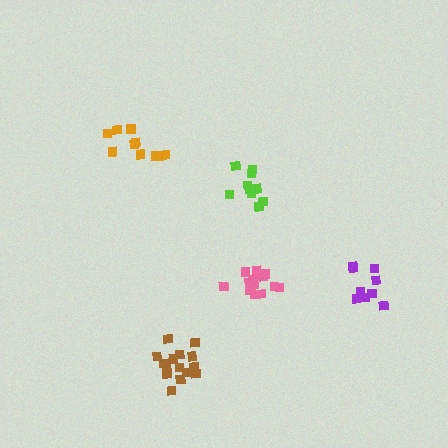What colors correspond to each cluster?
The clusters are colored: orange, lime, pink, brown, purple.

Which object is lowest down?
The brown cluster is bottommost.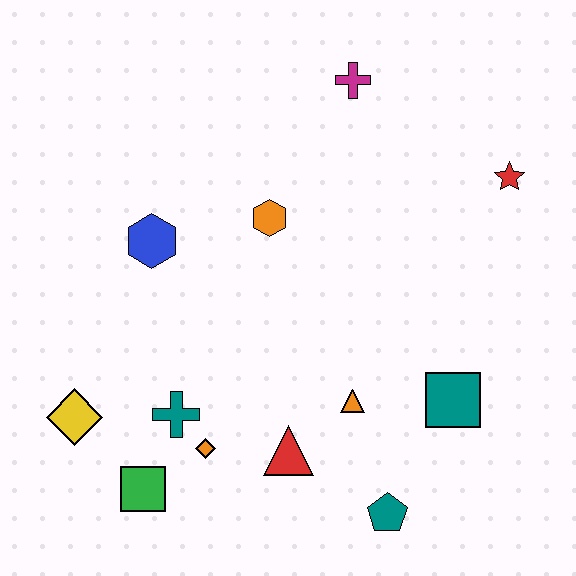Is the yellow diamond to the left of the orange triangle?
Yes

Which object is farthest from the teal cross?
The red star is farthest from the teal cross.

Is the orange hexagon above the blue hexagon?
Yes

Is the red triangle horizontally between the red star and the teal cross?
Yes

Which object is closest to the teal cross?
The orange diamond is closest to the teal cross.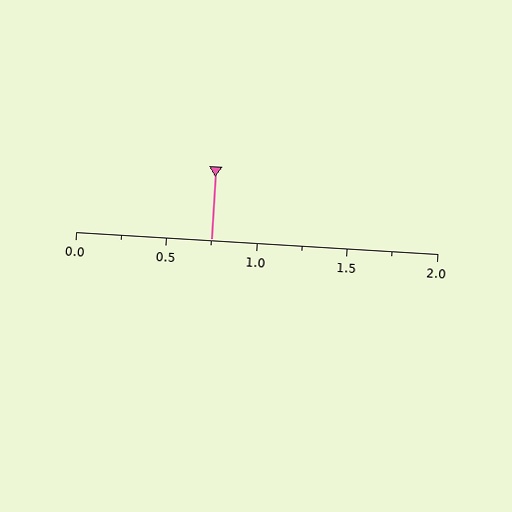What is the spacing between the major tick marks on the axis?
The major ticks are spaced 0.5 apart.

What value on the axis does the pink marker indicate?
The marker indicates approximately 0.75.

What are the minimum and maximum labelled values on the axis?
The axis runs from 0.0 to 2.0.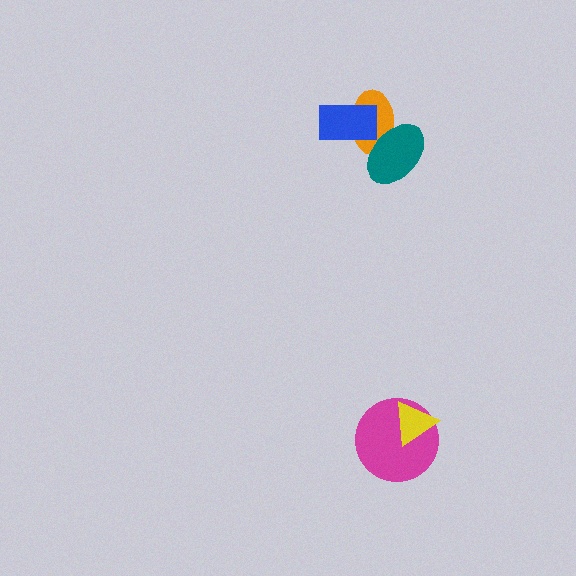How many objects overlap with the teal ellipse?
1 object overlaps with the teal ellipse.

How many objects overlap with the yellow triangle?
1 object overlaps with the yellow triangle.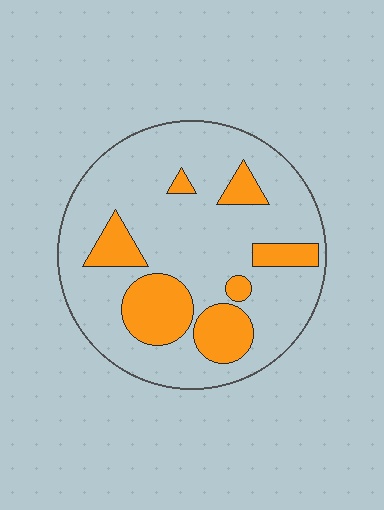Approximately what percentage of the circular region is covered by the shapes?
Approximately 25%.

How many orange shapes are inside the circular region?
7.